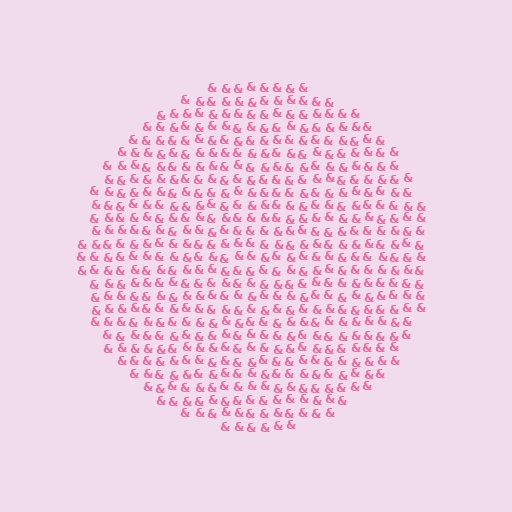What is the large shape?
The large shape is a circle.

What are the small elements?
The small elements are ampersands.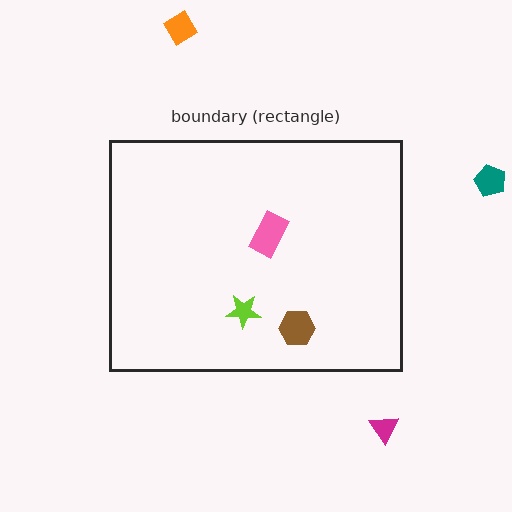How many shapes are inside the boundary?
3 inside, 3 outside.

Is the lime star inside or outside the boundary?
Inside.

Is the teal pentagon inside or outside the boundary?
Outside.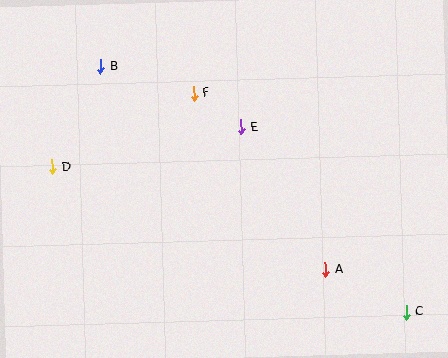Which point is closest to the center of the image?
Point E at (241, 127) is closest to the center.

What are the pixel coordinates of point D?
Point D is at (52, 167).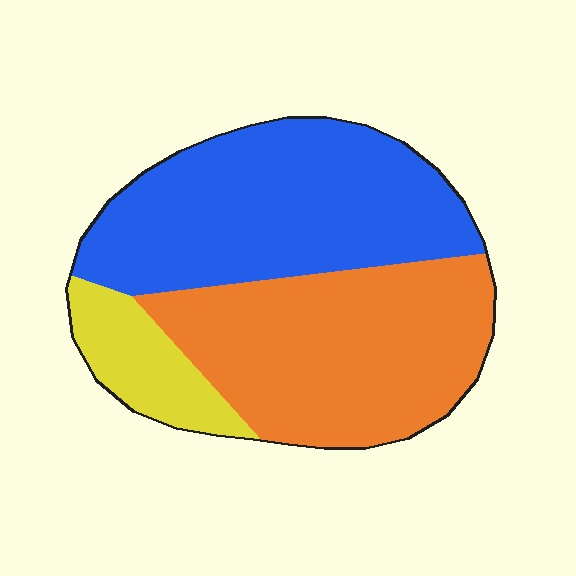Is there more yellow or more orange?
Orange.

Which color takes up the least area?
Yellow, at roughly 10%.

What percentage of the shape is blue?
Blue takes up between a quarter and a half of the shape.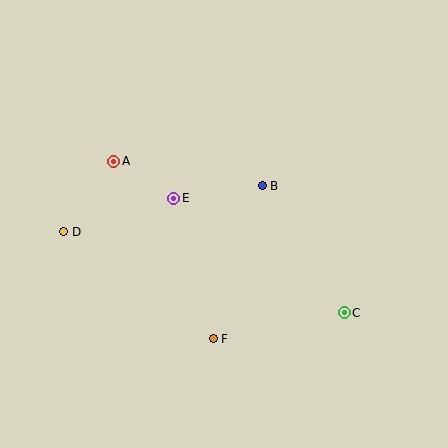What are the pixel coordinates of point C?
Point C is at (344, 313).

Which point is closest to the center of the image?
Point B at (262, 186) is closest to the center.